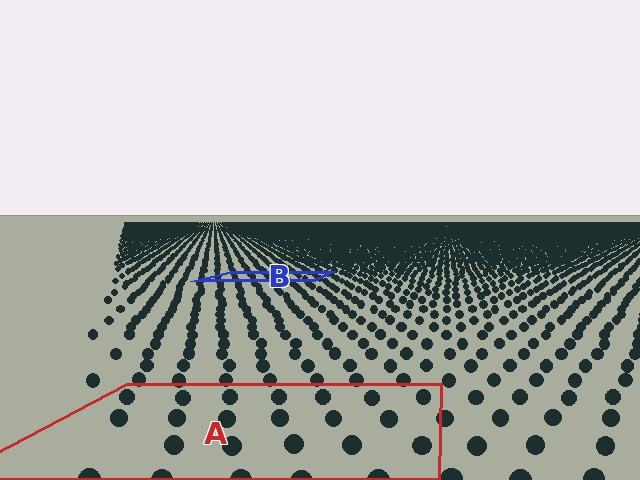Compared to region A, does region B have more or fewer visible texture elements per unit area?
Region B has more texture elements per unit area — they are packed more densely because it is farther away.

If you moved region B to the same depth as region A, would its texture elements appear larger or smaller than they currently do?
They would appear larger. At a closer depth, the same texture elements are projected at a bigger on-screen size.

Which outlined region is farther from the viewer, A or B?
Region B is farther from the viewer — the texture elements inside it appear smaller and more densely packed.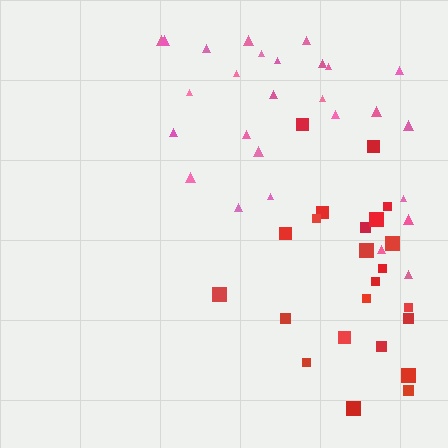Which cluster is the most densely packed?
Pink.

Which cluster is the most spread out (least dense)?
Red.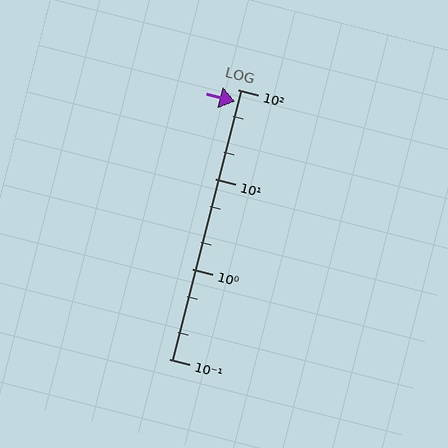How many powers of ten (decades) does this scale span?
The scale spans 3 decades, from 0.1 to 100.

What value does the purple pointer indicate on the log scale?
The pointer indicates approximately 74.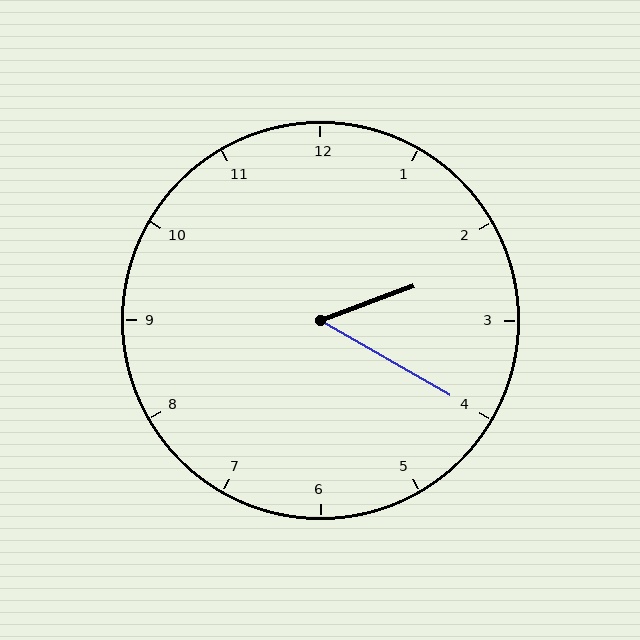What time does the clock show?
2:20.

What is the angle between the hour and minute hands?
Approximately 50 degrees.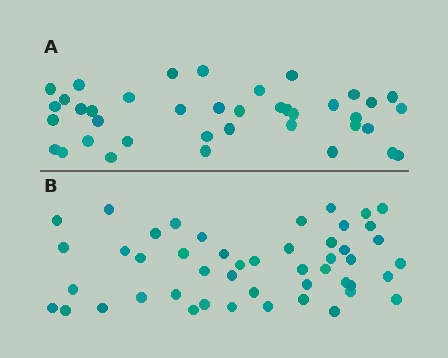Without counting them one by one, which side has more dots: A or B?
Region B (the bottom region) has more dots.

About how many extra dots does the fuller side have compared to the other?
Region B has roughly 8 or so more dots than region A.